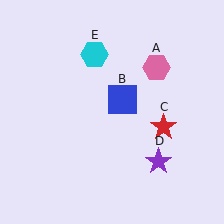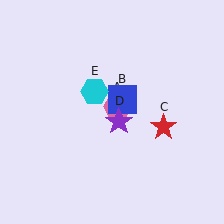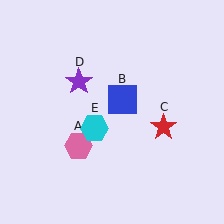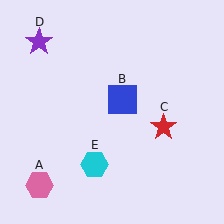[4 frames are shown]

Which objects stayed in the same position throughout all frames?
Blue square (object B) and red star (object C) remained stationary.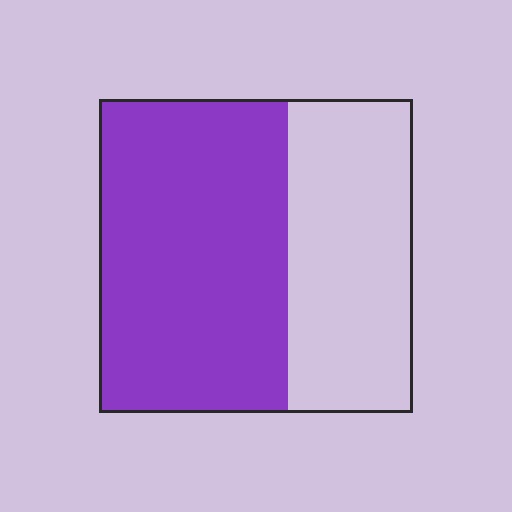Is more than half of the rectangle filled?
Yes.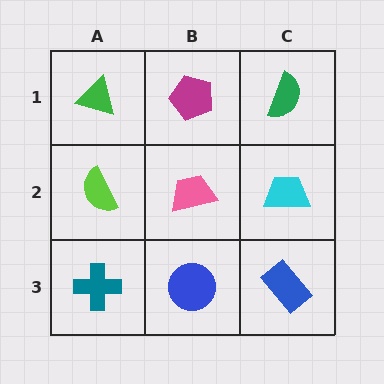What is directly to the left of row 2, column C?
A pink trapezoid.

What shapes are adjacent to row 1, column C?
A cyan trapezoid (row 2, column C), a magenta pentagon (row 1, column B).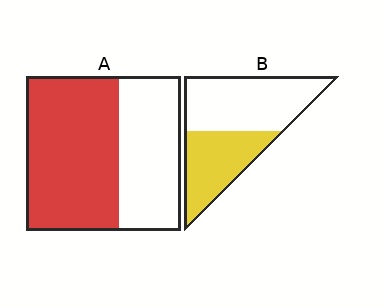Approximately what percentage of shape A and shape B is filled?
A is approximately 60% and B is approximately 40%.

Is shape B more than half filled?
No.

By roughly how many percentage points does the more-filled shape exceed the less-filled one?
By roughly 20 percentage points (A over B).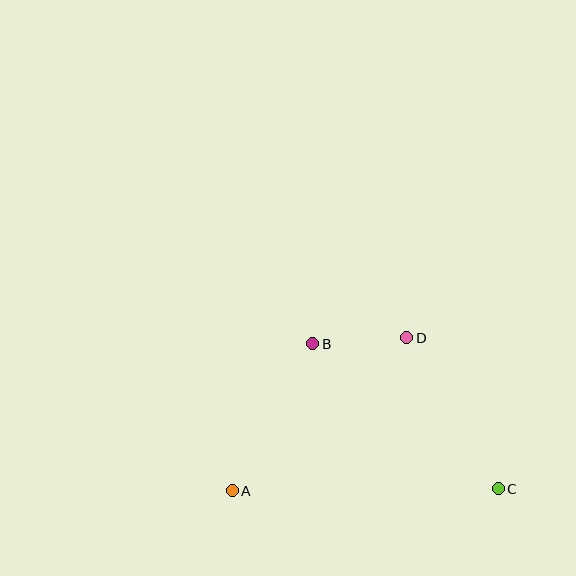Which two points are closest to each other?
Points B and D are closest to each other.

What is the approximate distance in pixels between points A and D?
The distance between A and D is approximately 232 pixels.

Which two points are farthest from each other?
Points A and C are farthest from each other.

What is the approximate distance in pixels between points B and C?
The distance between B and C is approximately 235 pixels.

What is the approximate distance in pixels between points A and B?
The distance between A and B is approximately 167 pixels.